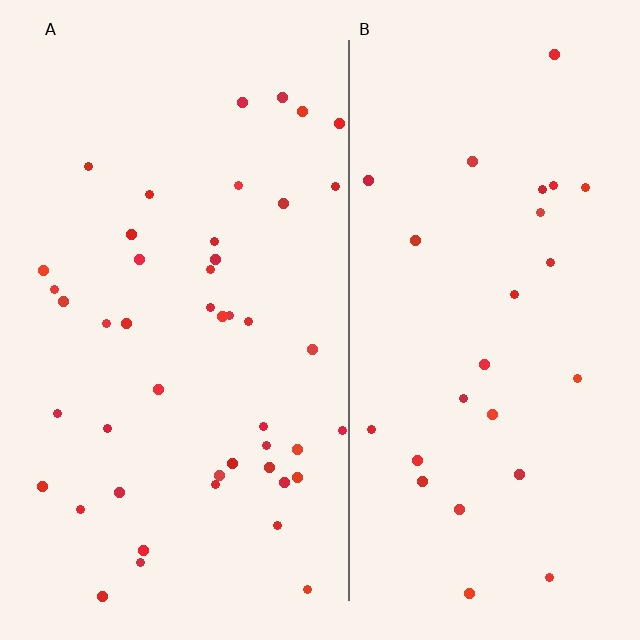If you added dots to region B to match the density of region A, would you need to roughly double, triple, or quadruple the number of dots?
Approximately double.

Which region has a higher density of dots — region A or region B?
A (the left).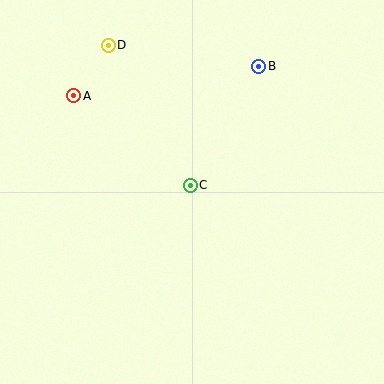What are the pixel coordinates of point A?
Point A is at (74, 96).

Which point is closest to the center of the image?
Point C at (190, 185) is closest to the center.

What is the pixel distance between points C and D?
The distance between C and D is 162 pixels.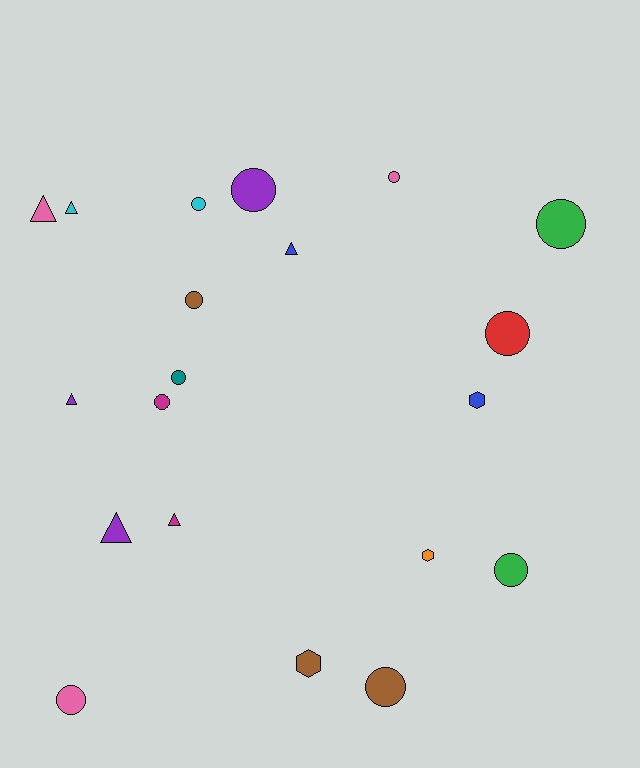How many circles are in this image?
There are 11 circles.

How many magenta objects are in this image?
There are 2 magenta objects.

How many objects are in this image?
There are 20 objects.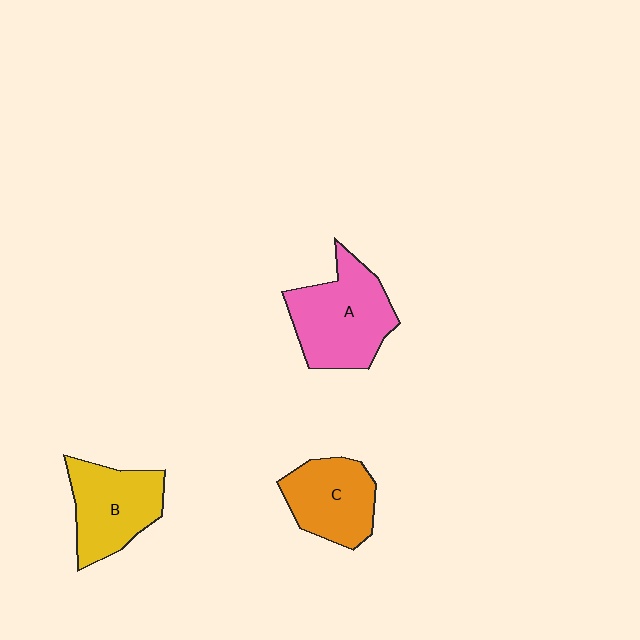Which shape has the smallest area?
Shape C (orange).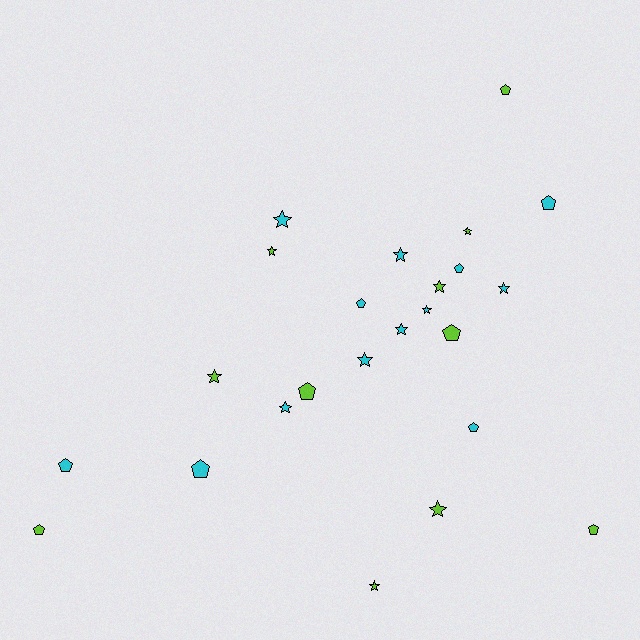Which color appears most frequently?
Cyan, with 13 objects.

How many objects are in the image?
There are 24 objects.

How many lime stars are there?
There are 6 lime stars.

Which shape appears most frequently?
Star, with 13 objects.